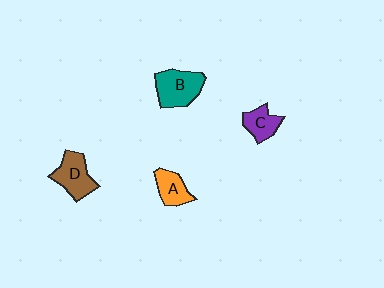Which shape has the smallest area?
Shape C (purple).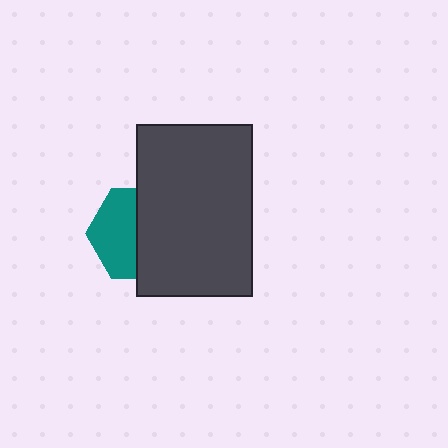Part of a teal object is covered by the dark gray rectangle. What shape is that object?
It is a hexagon.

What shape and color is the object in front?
The object in front is a dark gray rectangle.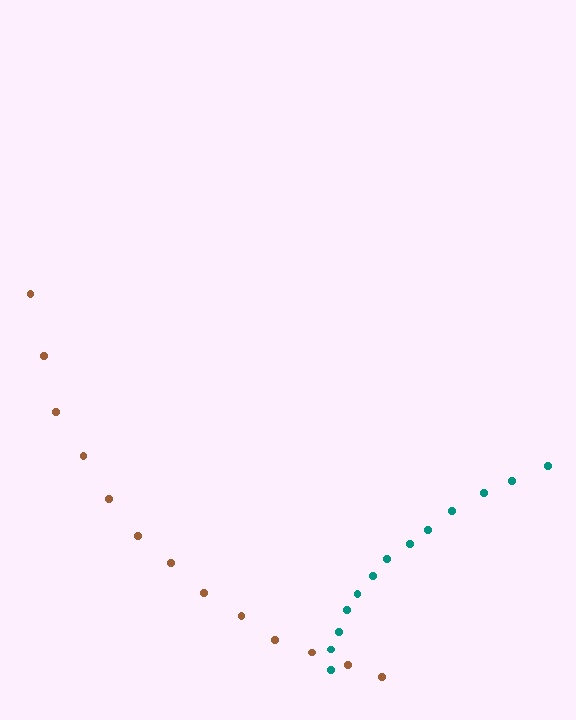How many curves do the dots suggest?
There are 2 distinct paths.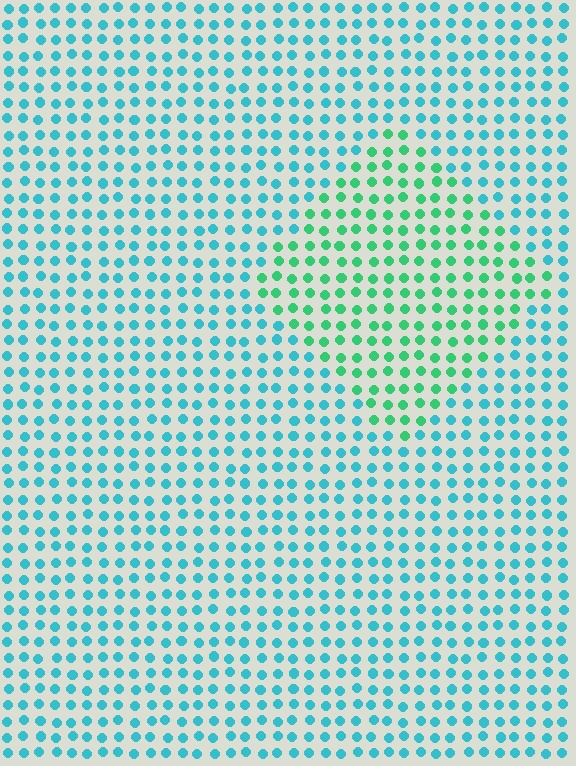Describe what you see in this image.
The image is filled with small cyan elements in a uniform arrangement. A diamond-shaped region is visible where the elements are tinted to a slightly different hue, forming a subtle color boundary.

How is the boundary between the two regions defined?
The boundary is defined purely by a slight shift in hue (about 40 degrees). Spacing, size, and orientation are identical on both sides.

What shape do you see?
I see a diamond.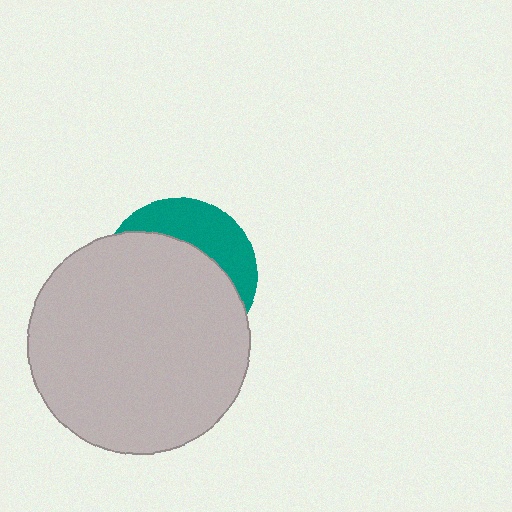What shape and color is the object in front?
The object in front is a light gray circle.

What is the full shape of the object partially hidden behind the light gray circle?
The partially hidden object is a teal circle.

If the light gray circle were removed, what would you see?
You would see the complete teal circle.